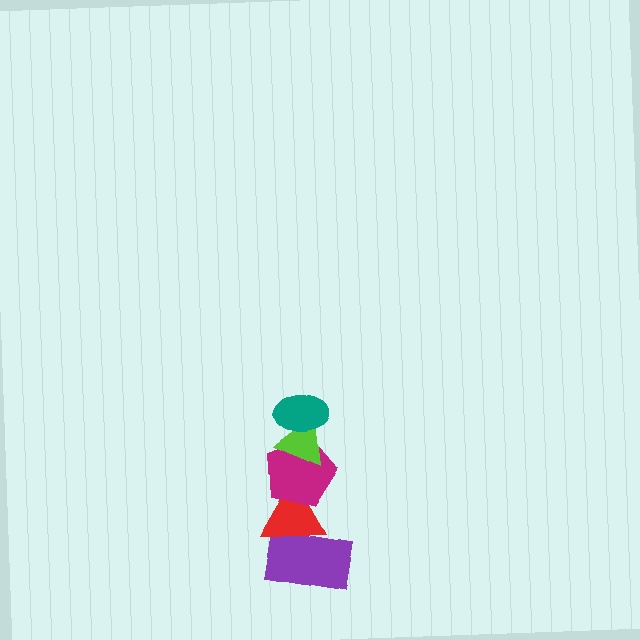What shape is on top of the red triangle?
The magenta pentagon is on top of the red triangle.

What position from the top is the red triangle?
The red triangle is 4th from the top.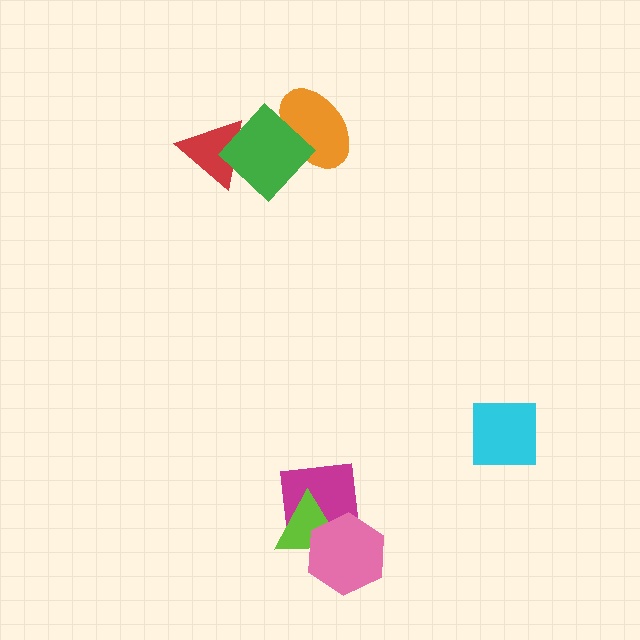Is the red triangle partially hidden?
Yes, it is partially covered by another shape.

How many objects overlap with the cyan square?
0 objects overlap with the cyan square.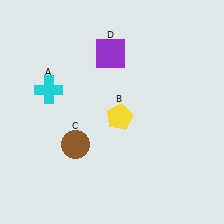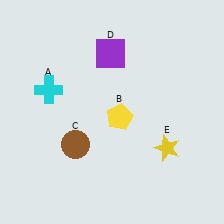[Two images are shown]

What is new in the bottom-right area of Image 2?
A yellow star (E) was added in the bottom-right area of Image 2.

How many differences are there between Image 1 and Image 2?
There is 1 difference between the two images.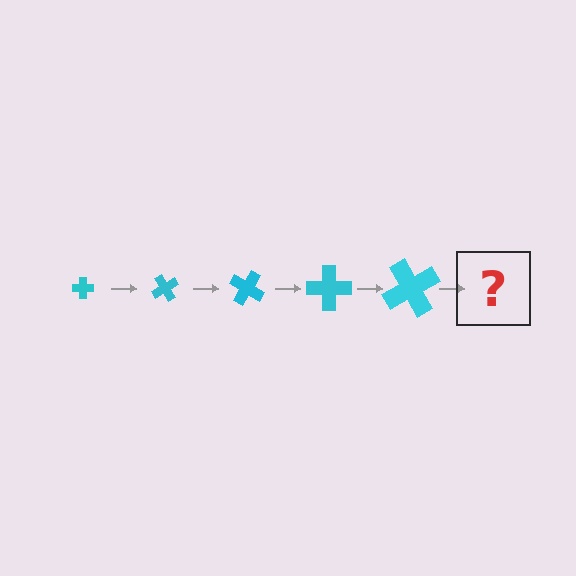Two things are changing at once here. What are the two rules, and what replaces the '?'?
The two rules are that the cross grows larger each step and it rotates 60 degrees each step. The '?' should be a cross, larger than the previous one and rotated 300 degrees from the start.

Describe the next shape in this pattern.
It should be a cross, larger than the previous one and rotated 300 degrees from the start.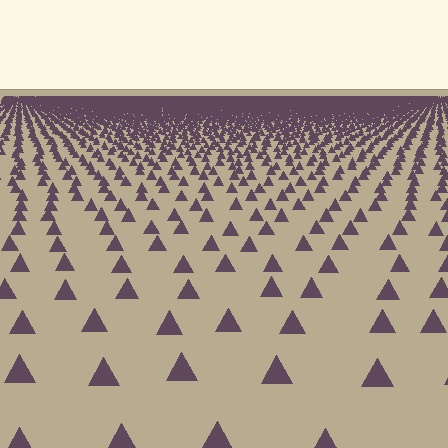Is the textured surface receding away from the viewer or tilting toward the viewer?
The surface is receding away from the viewer. Texture elements get smaller and denser toward the top.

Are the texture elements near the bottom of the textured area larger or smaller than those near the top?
Larger. Near the bottom, elements are closer to the viewer and appear at a bigger on-screen size.